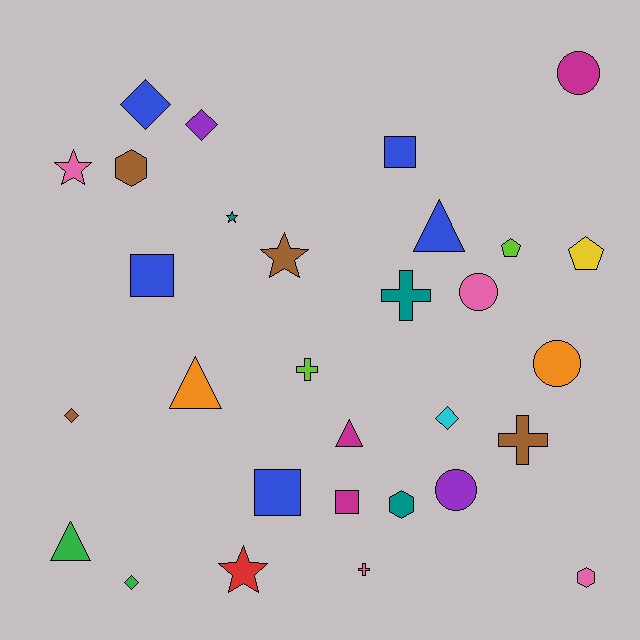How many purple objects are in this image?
There are 2 purple objects.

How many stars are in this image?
There are 4 stars.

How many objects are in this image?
There are 30 objects.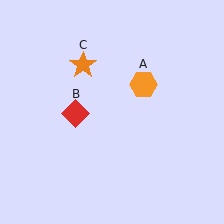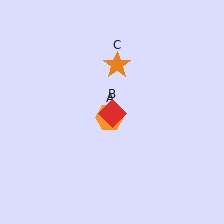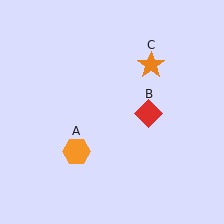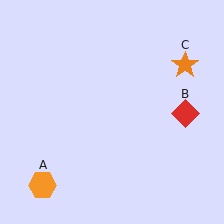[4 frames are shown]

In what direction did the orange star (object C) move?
The orange star (object C) moved right.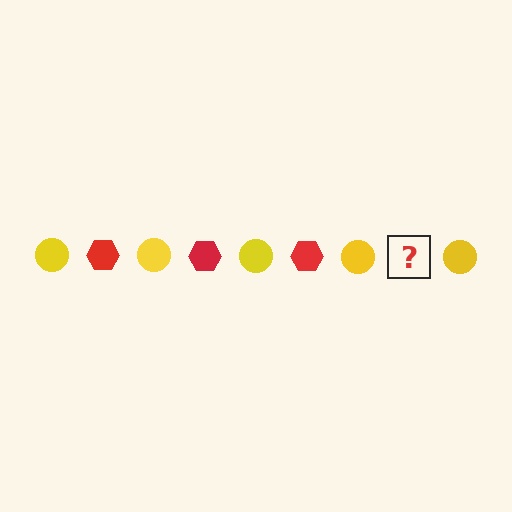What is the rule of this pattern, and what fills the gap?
The rule is that the pattern alternates between yellow circle and red hexagon. The gap should be filled with a red hexagon.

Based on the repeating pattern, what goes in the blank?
The blank should be a red hexagon.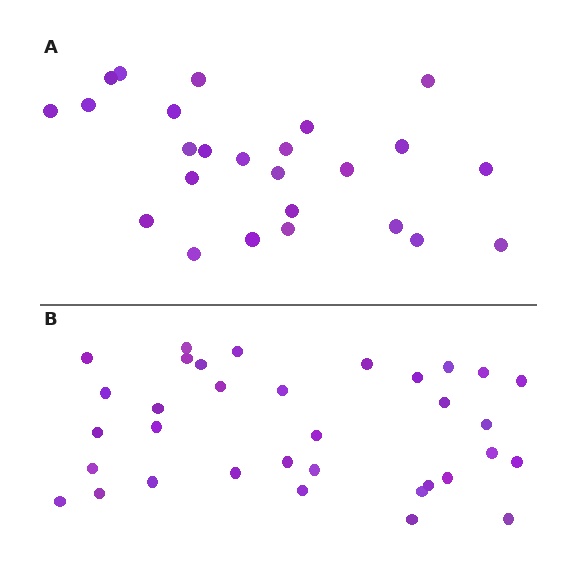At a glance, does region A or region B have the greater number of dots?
Region B (the bottom region) has more dots.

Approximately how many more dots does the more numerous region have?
Region B has roughly 8 or so more dots than region A.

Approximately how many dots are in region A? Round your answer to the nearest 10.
About 20 dots. (The exact count is 25, which rounds to 20.)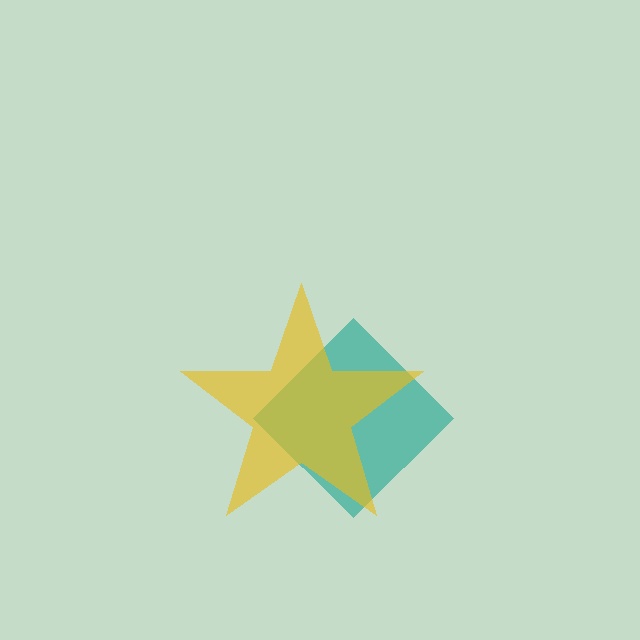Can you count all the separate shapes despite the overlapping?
Yes, there are 2 separate shapes.